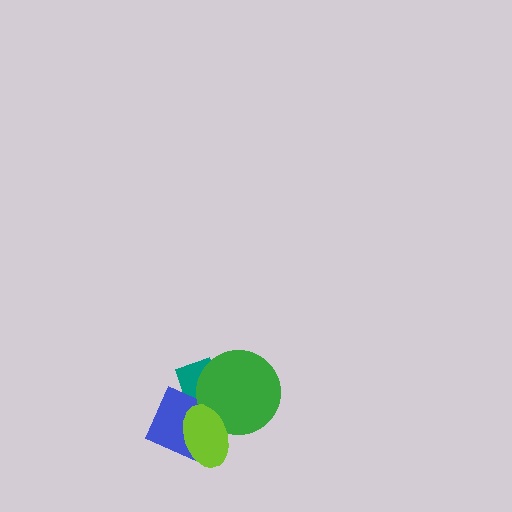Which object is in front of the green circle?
The lime ellipse is in front of the green circle.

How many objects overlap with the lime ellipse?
3 objects overlap with the lime ellipse.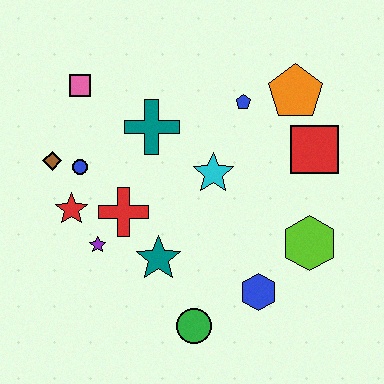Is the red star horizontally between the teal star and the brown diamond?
Yes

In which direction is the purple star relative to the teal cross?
The purple star is below the teal cross.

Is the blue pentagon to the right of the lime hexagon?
No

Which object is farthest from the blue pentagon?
The green circle is farthest from the blue pentagon.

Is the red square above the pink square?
No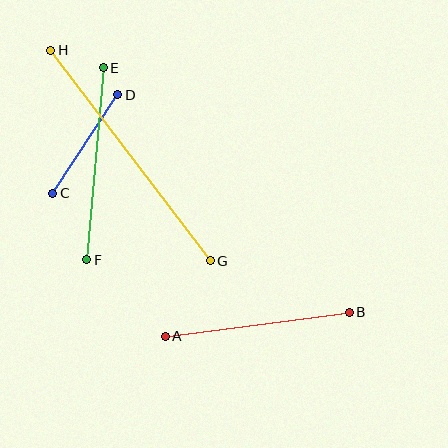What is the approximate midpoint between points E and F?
The midpoint is at approximately (95, 164) pixels.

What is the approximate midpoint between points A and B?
The midpoint is at approximately (257, 324) pixels.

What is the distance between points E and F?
The distance is approximately 192 pixels.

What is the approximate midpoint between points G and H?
The midpoint is at approximately (130, 155) pixels.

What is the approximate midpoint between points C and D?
The midpoint is at approximately (85, 144) pixels.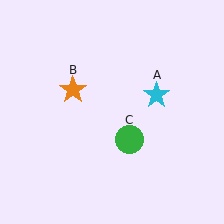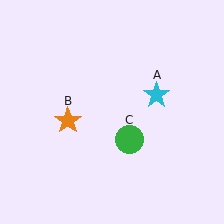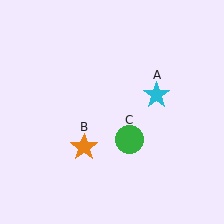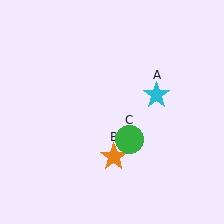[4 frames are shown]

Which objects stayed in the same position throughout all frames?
Cyan star (object A) and green circle (object C) remained stationary.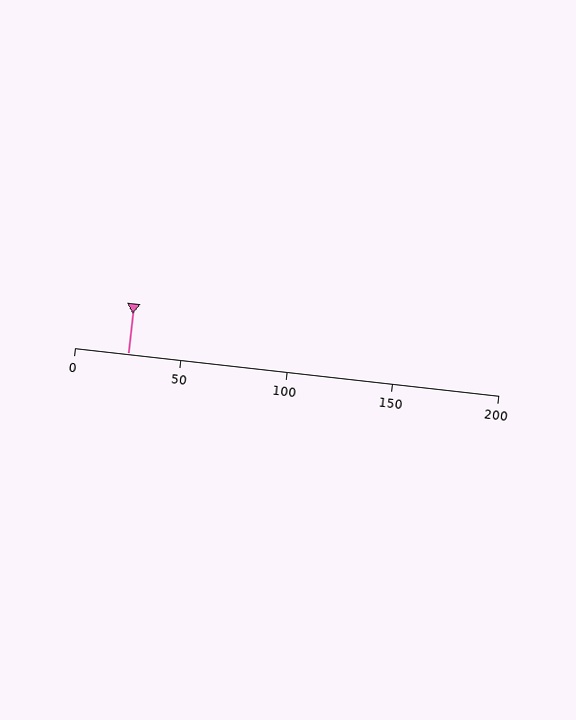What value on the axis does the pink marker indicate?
The marker indicates approximately 25.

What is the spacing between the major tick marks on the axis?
The major ticks are spaced 50 apart.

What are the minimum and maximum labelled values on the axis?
The axis runs from 0 to 200.